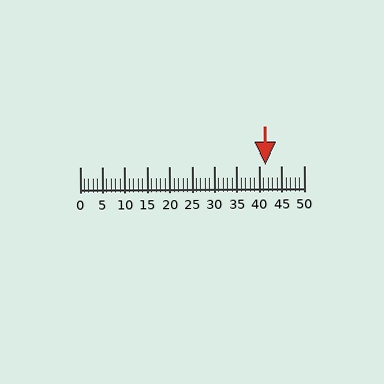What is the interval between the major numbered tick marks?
The major tick marks are spaced 5 units apart.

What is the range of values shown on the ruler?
The ruler shows values from 0 to 50.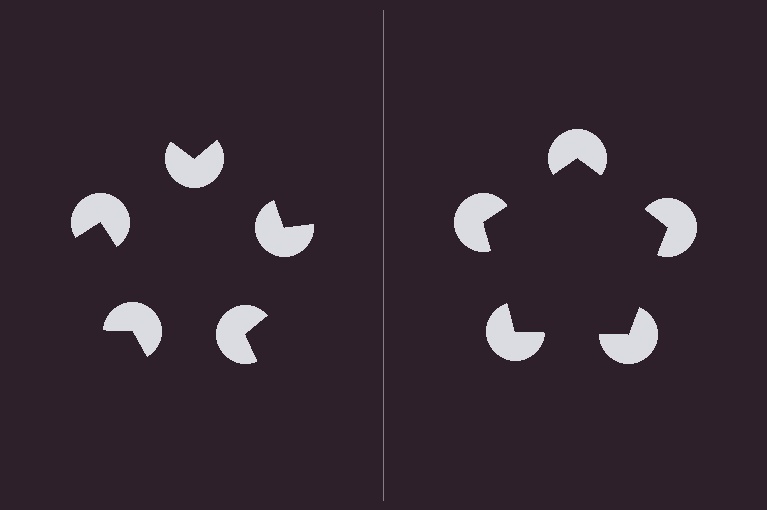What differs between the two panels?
The pac-man discs are positioned identically on both sides; only the wedge orientations differ. On the right they align to a pentagon; on the left they are misaligned.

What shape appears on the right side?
An illusory pentagon.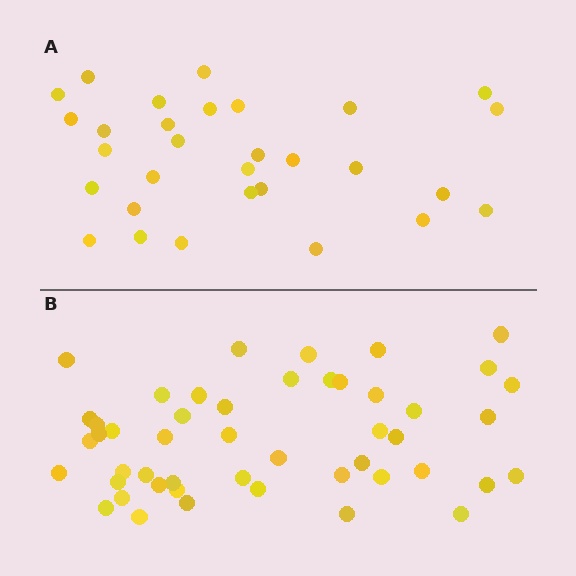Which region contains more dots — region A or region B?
Region B (the bottom region) has more dots.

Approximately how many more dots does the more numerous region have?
Region B has approximately 20 more dots than region A.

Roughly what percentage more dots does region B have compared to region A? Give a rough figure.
About 60% more.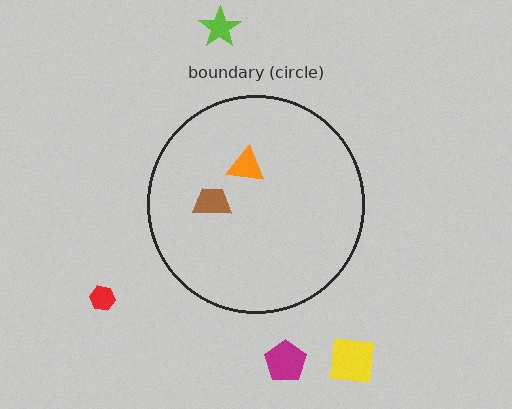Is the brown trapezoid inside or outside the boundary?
Inside.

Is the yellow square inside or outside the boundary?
Outside.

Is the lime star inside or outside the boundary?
Outside.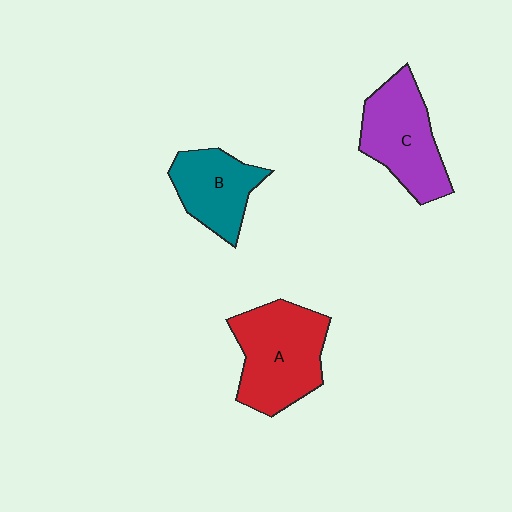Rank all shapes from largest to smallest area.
From largest to smallest: A (red), C (purple), B (teal).